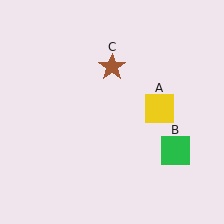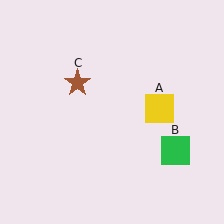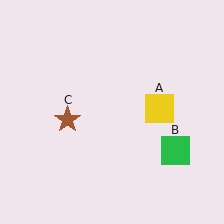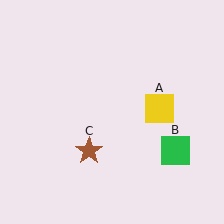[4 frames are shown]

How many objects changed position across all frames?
1 object changed position: brown star (object C).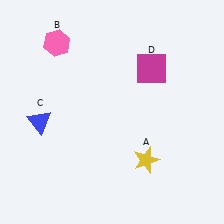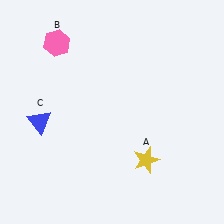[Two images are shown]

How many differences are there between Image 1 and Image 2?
There is 1 difference between the two images.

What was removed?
The magenta square (D) was removed in Image 2.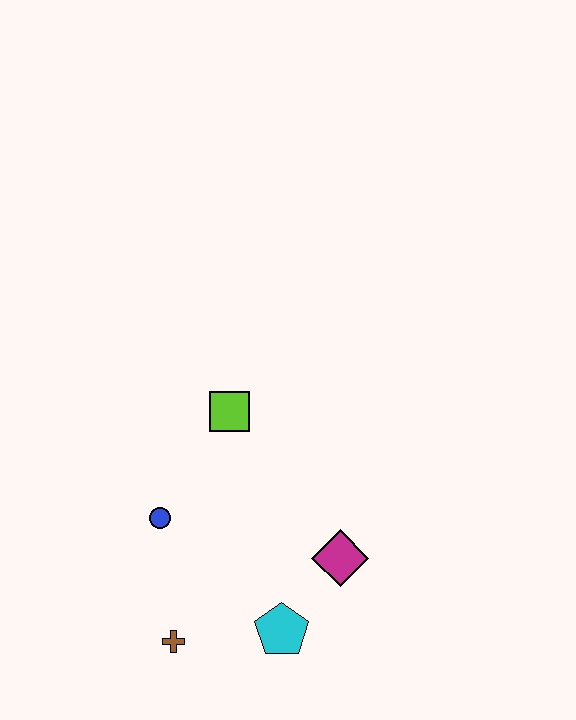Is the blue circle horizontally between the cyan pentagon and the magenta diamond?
No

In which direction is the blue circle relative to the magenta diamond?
The blue circle is to the left of the magenta diamond.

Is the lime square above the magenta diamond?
Yes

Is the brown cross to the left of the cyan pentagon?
Yes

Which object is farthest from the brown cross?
The lime square is farthest from the brown cross.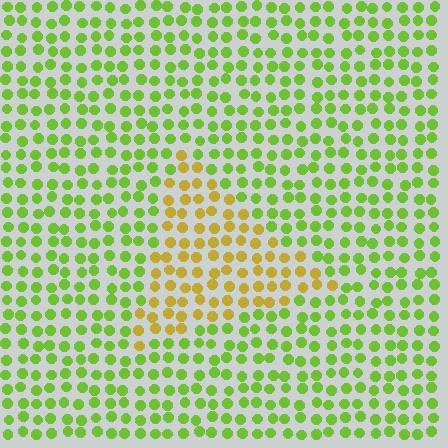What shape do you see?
I see a triangle.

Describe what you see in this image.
The image is filled with small lime elements in a uniform arrangement. A triangle-shaped region is visible where the elements are tinted to a slightly different hue, forming a subtle color boundary.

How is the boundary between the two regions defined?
The boundary is defined purely by a slight shift in hue (about 46 degrees). Spacing, size, and orientation are identical on both sides.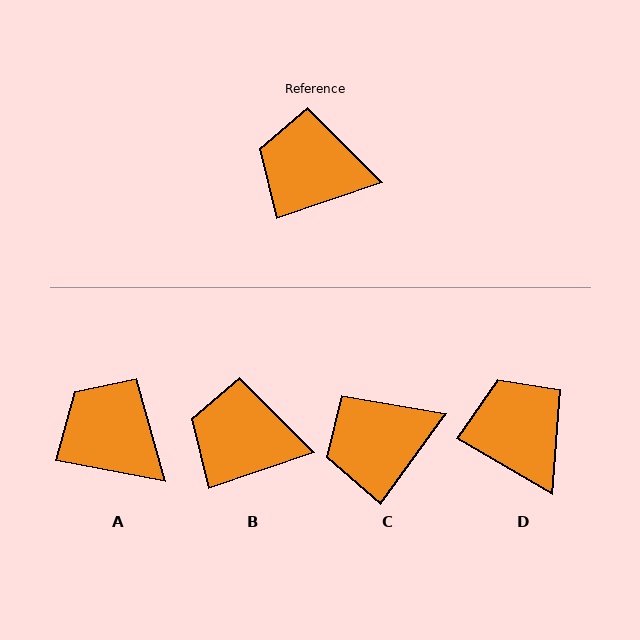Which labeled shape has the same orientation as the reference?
B.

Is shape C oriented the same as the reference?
No, it is off by about 35 degrees.